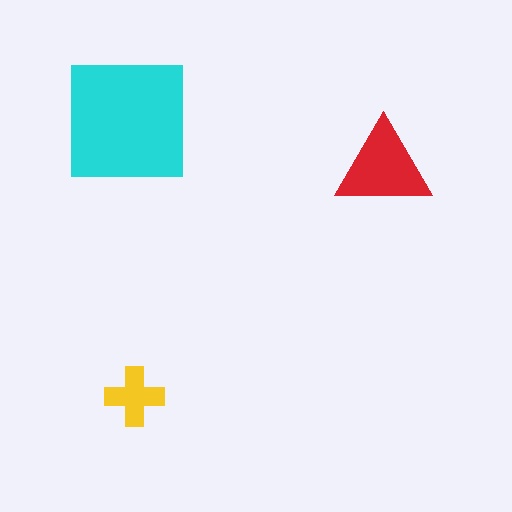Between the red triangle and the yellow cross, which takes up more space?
The red triangle.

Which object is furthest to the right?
The red triangle is rightmost.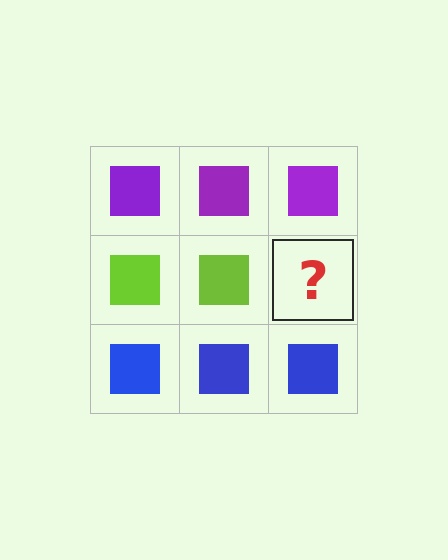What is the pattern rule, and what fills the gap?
The rule is that each row has a consistent color. The gap should be filled with a lime square.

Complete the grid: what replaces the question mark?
The question mark should be replaced with a lime square.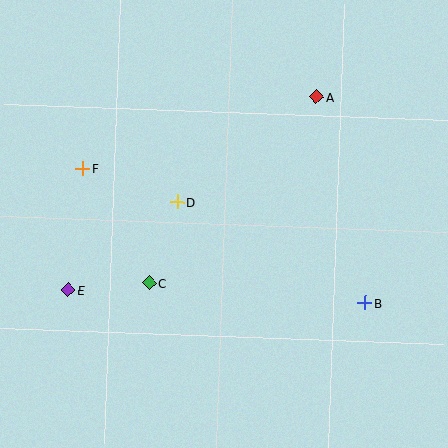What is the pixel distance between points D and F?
The distance between D and F is 100 pixels.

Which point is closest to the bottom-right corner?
Point B is closest to the bottom-right corner.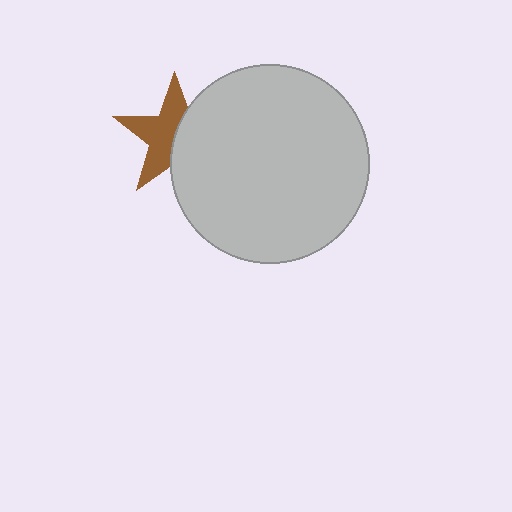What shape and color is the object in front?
The object in front is a light gray circle.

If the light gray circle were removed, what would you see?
You would see the complete brown star.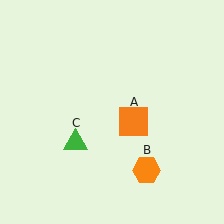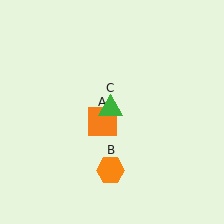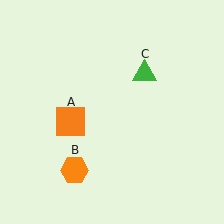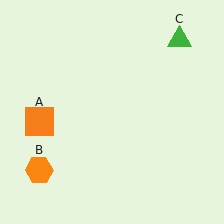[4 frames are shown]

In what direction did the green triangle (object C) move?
The green triangle (object C) moved up and to the right.